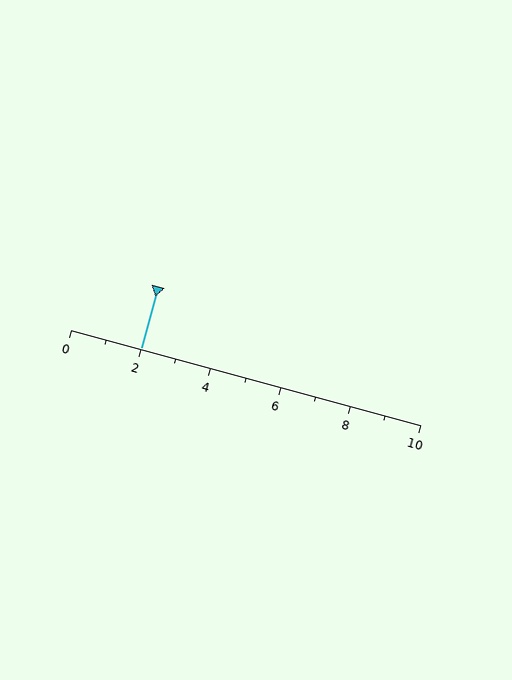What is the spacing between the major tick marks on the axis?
The major ticks are spaced 2 apart.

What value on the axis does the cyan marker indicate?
The marker indicates approximately 2.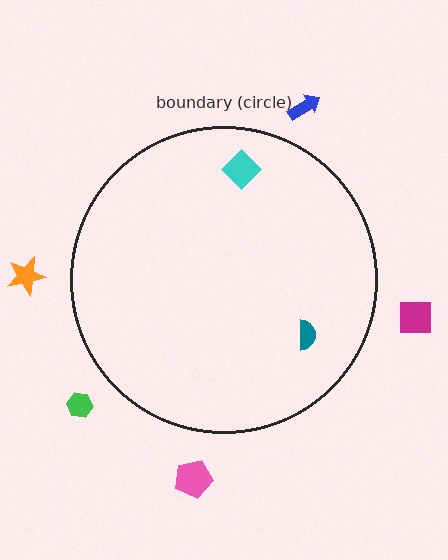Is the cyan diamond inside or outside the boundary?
Inside.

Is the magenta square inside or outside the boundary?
Outside.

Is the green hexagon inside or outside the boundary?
Outside.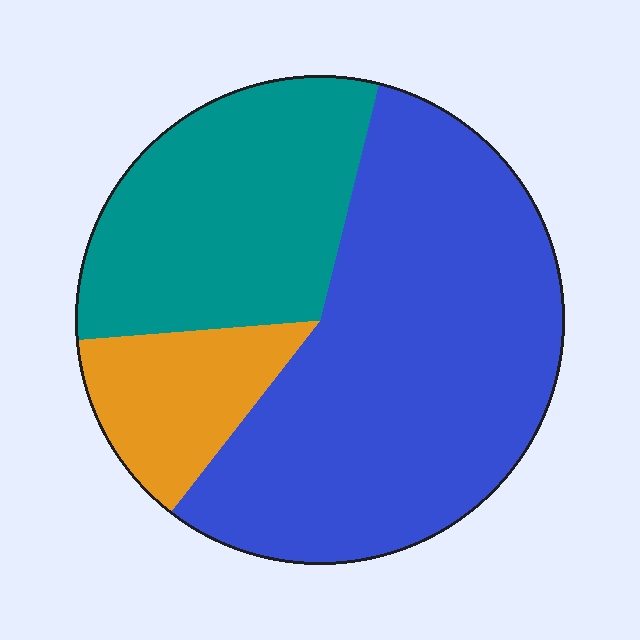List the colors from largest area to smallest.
From largest to smallest: blue, teal, orange.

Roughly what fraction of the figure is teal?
Teal takes up about one third (1/3) of the figure.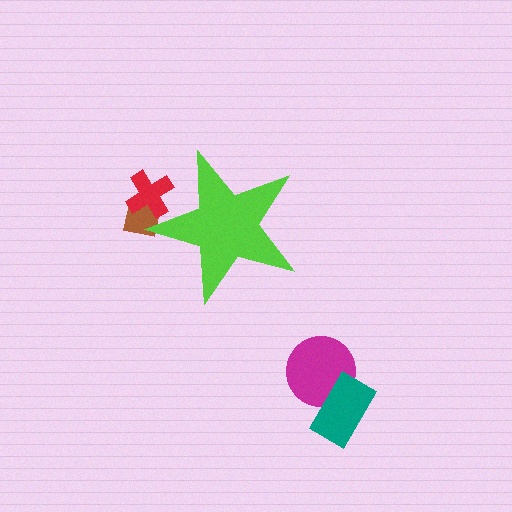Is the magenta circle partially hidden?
No, the magenta circle is fully visible.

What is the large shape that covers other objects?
A lime star.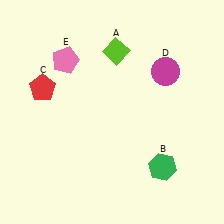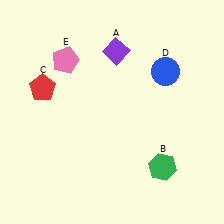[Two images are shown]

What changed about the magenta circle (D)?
In Image 1, D is magenta. In Image 2, it changed to blue.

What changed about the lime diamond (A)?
In Image 1, A is lime. In Image 2, it changed to purple.